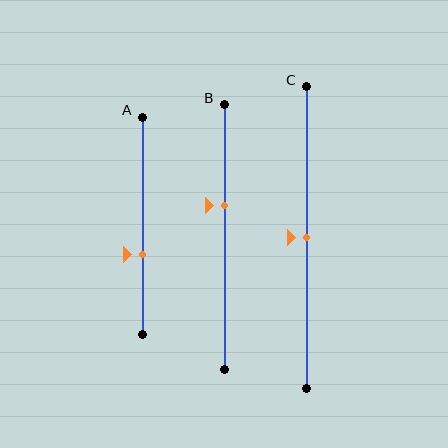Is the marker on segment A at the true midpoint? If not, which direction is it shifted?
No, the marker on segment A is shifted downward by about 13% of the segment length.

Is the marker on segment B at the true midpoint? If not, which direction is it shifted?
No, the marker on segment B is shifted upward by about 12% of the segment length.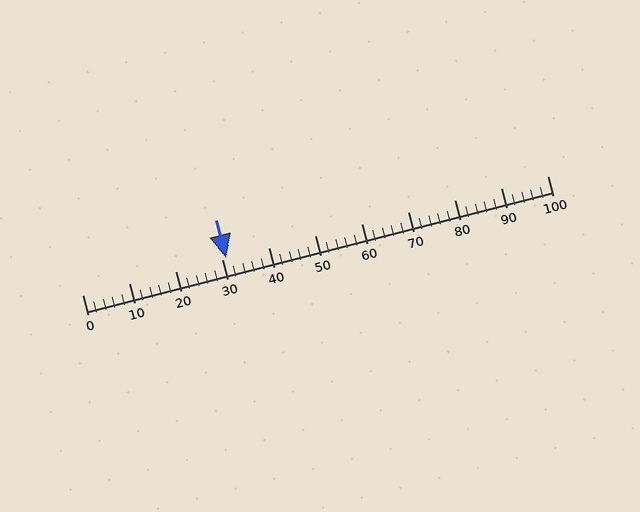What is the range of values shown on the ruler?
The ruler shows values from 0 to 100.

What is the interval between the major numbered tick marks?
The major tick marks are spaced 10 units apart.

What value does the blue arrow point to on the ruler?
The blue arrow points to approximately 31.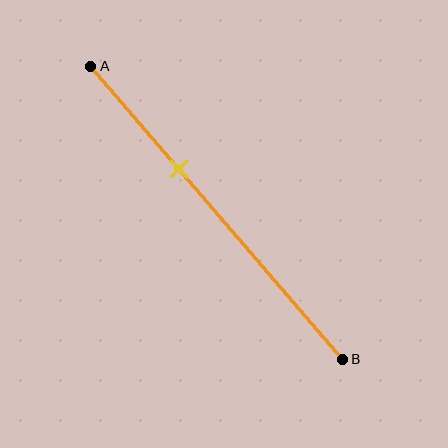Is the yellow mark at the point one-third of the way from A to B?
Yes, the mark is approximately at the one-third point.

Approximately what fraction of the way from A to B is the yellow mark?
The yellow mark is approximately 35% of the way from A to B.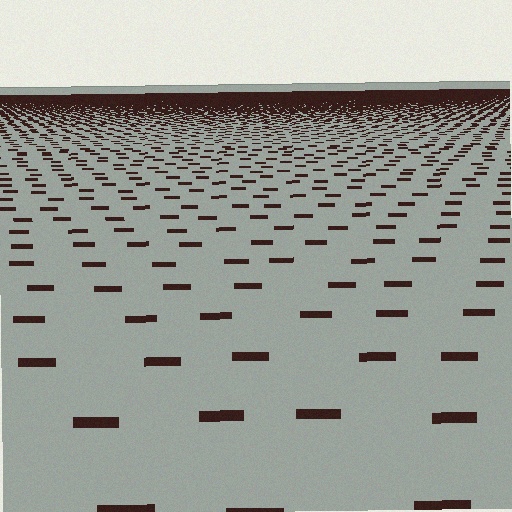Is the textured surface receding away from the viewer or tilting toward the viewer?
The surface is receding away from the viewer. Texture elements get smaller and denser toward the top.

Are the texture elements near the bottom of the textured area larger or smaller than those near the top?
Larger. Near the bottom, elements are closer to the viewer and appear at a bigger on-screen size.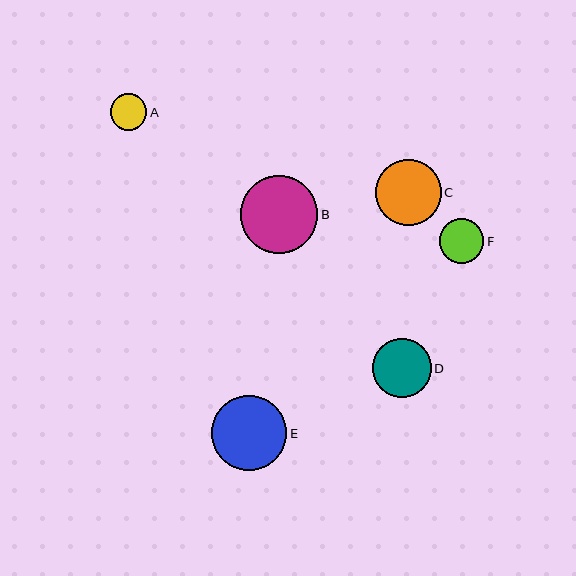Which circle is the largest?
Circle B is the largest with a size of approximately 77 pixels.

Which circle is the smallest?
Circle A is the smallest with a size of approximately 36 pixels.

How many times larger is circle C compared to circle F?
Circle C is approximately 1.5 times the size of circle F.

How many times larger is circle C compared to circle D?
Circle C is approximately 1.1 times the size of circle D.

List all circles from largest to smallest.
From largest to smallest: B, E, C, D, F, A.